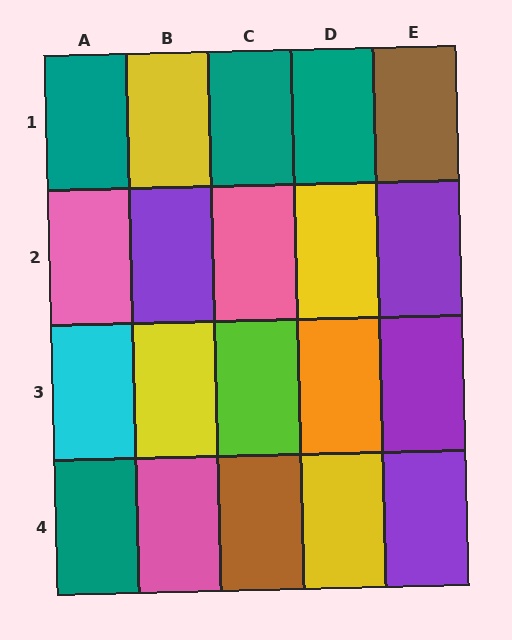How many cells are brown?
2 cells are brown.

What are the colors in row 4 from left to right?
Teal, pink, brown, yellow, purple.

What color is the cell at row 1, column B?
Yellow.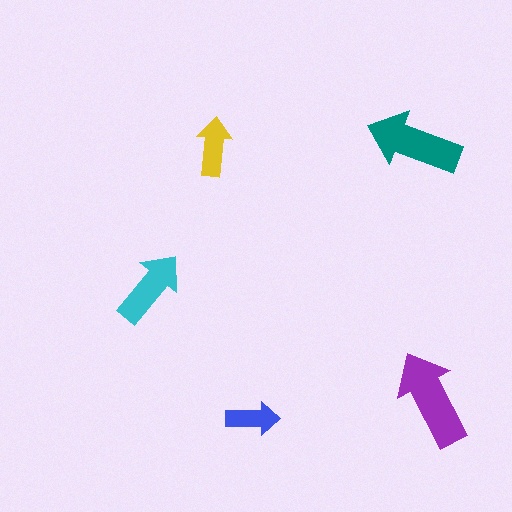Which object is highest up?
The teal arrow is topmost.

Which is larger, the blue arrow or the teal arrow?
The teal one.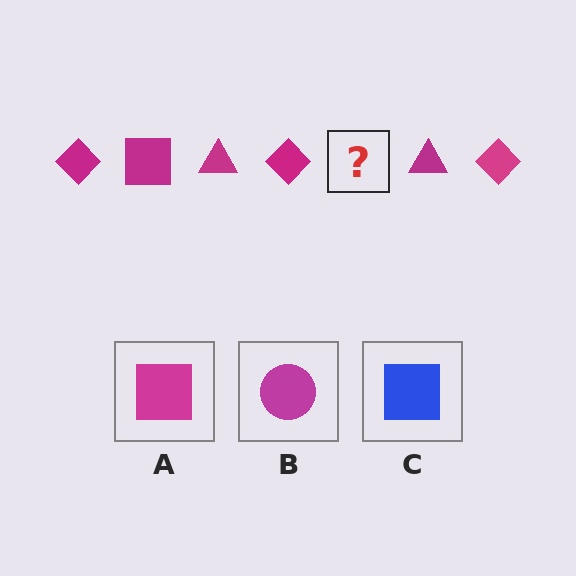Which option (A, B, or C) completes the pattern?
A.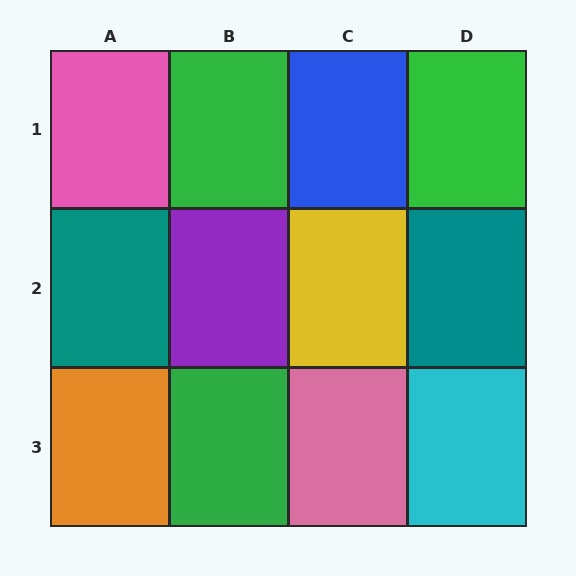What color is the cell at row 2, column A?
Teal.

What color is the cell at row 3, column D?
Cyan.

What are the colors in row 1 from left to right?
Pink, green, blue, green.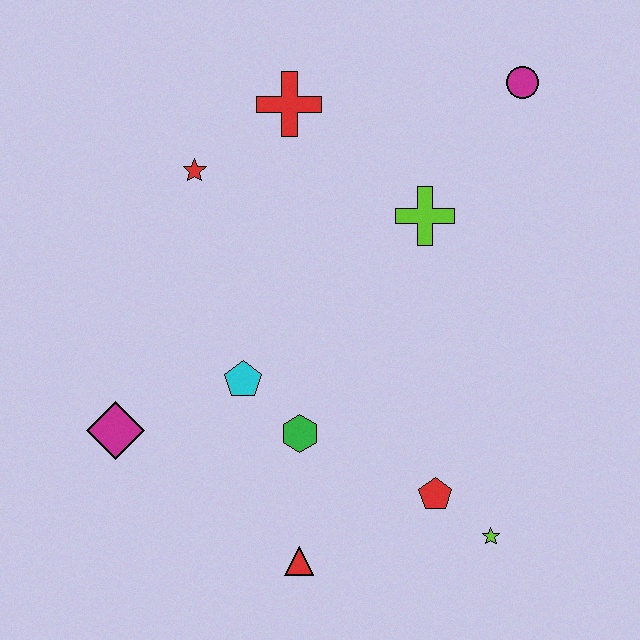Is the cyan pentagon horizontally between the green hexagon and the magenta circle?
No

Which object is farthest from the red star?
The lime star is farthest from the red star.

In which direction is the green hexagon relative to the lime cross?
The green hexagon is below the lime cross.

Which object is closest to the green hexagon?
The cyan pentagon is closest to the green hexagon.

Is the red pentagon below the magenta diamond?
Yes